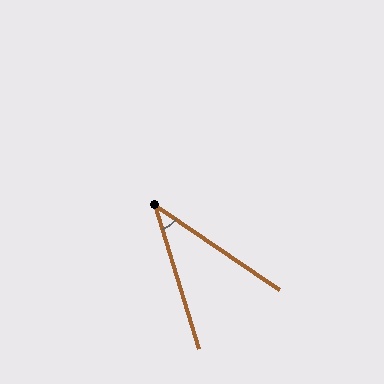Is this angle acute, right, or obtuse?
It is acute.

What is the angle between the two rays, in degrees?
Approximately 39 degrees.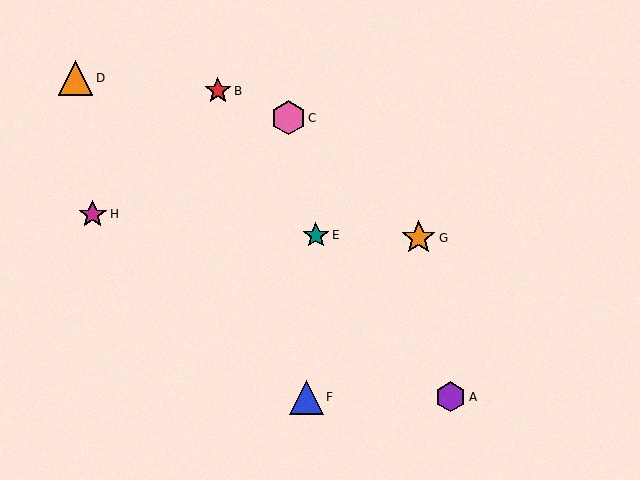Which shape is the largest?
The orange triangle (labeled D) is the largest.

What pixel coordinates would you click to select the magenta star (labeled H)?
Click at (93, 214) to select the magenta star H.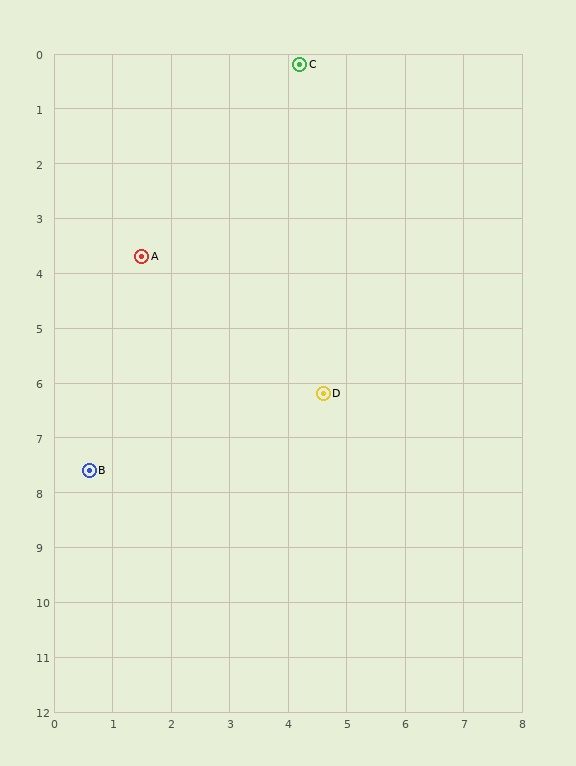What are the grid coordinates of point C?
Point C is at approximately (4.2, 0.2).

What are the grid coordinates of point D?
Point D is at approximately (4.6, 6.2).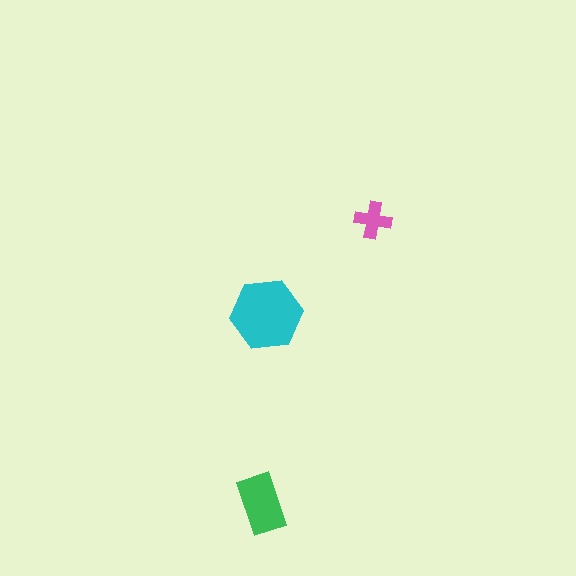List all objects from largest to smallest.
The cyan hexagon, the green rectangle, the pink cross.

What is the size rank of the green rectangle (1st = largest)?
2nd.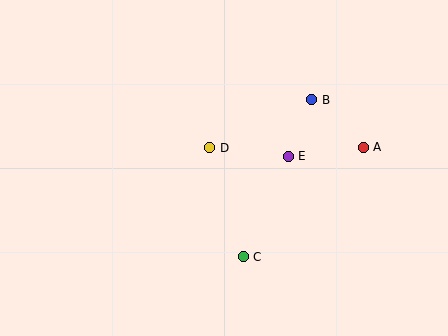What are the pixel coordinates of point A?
Point A is at (363, 147).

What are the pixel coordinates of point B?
Point B is at (312, 100).